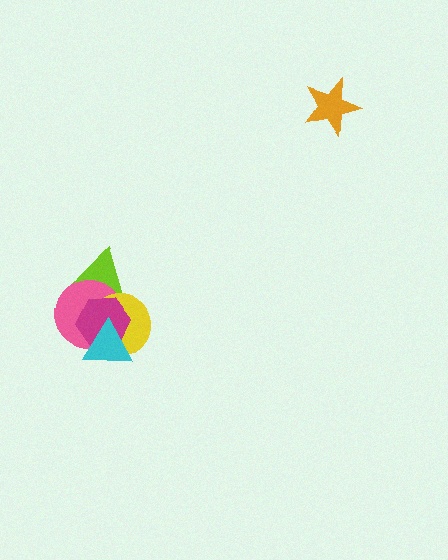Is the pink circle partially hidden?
Yes, it is partially covered by another shape.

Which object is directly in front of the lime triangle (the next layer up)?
The pink circle is directly in front of the lime triangle.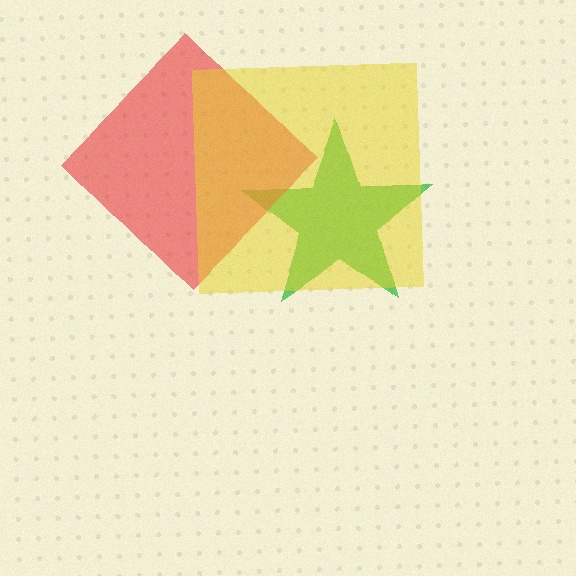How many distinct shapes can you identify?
There are 3 distinct shapes: a green star, a red diamond, a yellow square.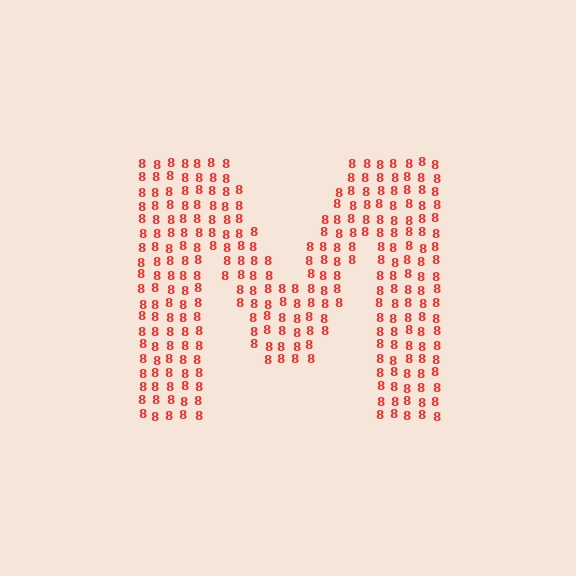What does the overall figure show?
The overall figure shows the letter M.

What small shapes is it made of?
It is made of small digit 8's.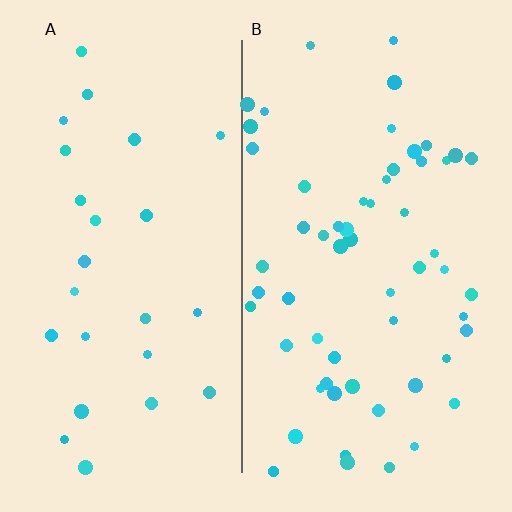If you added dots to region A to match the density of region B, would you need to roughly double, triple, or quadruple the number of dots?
Approximately double.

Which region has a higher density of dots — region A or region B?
B (the right).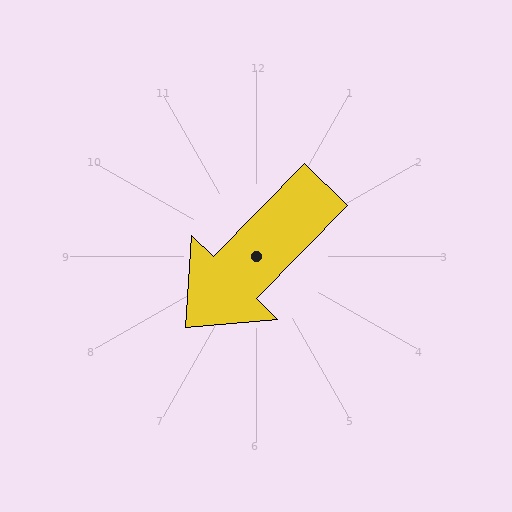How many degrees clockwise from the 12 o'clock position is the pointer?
Approximately 224 degrees.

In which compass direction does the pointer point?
Southwest.